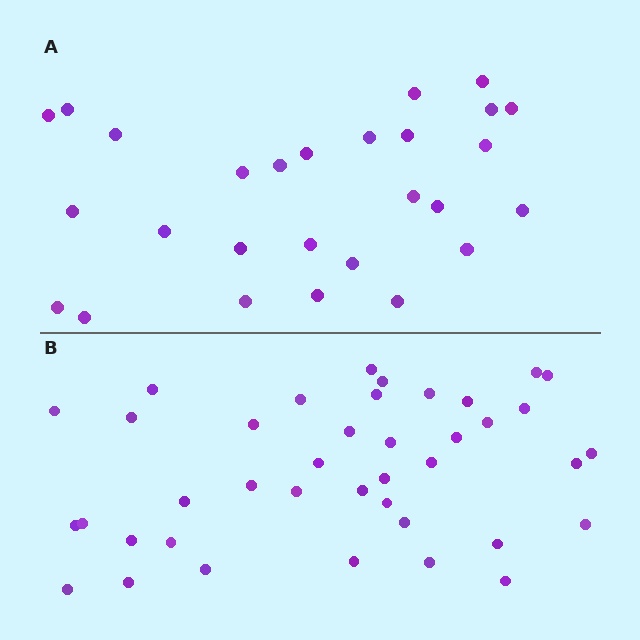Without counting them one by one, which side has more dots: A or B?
Region B (the bottom region) has more dots.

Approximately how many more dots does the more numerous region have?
Region B has approximately 15 more dots than region A.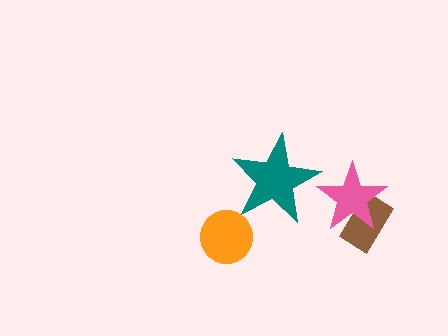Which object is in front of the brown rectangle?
The pink star is in front of the brown rectangle.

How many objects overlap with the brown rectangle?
1 object overlaps with the brown rectangle.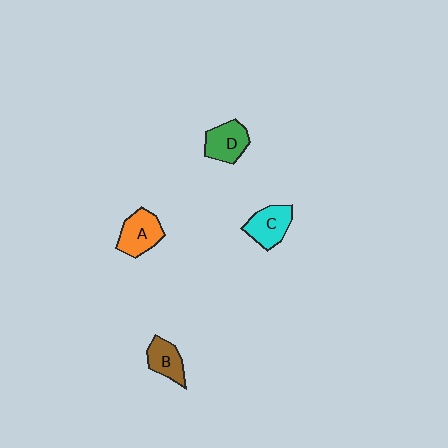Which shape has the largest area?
Shape A (orange).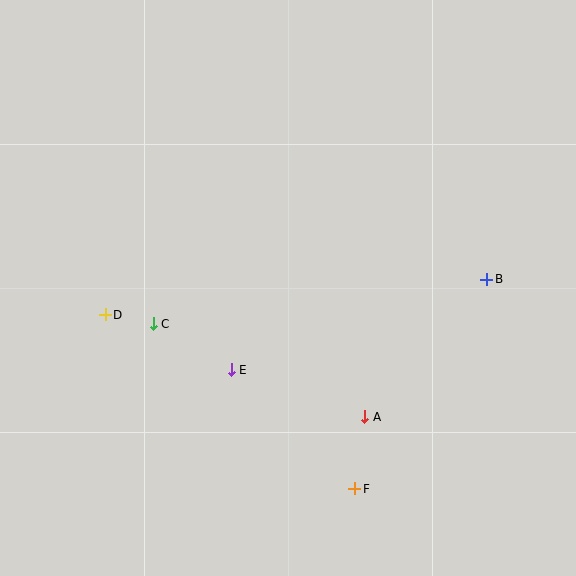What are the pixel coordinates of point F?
Point F is at (355, 489).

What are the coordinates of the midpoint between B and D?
The midpoint between B and D is at (296, 297).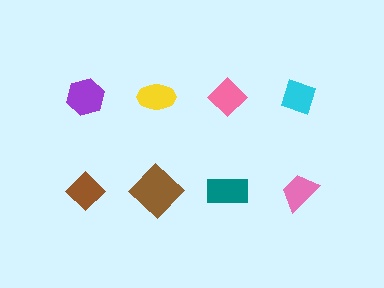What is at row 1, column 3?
A pink diamond.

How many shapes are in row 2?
4 shapes.